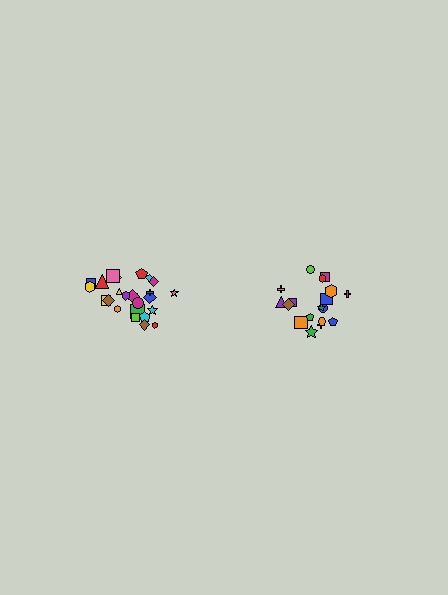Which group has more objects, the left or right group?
The left group.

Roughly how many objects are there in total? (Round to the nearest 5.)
Roughly 45 objects in total.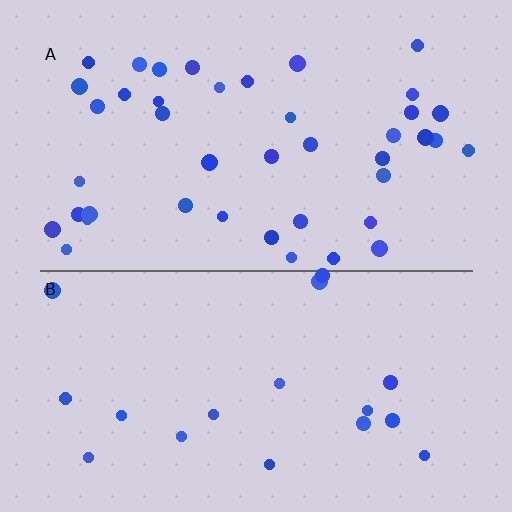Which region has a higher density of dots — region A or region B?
A (the top).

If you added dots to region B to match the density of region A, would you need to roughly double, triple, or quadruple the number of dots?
Approximately double.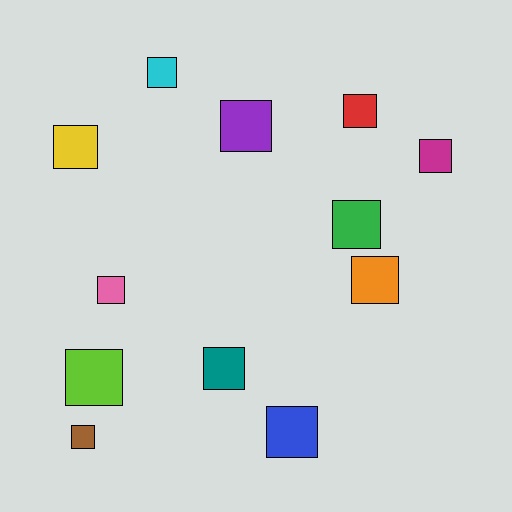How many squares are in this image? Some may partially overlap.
There are 12 squares.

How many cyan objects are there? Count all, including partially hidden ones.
There is 1 cyan object.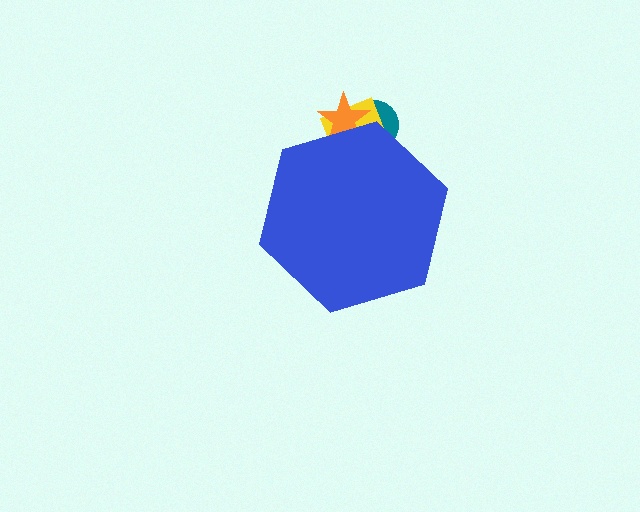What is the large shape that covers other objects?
A blue hexagon.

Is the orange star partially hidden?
Yes, the orange star is partially hidden behind the blue hexagon.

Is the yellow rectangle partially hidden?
Yes, the yellow rectangle is partially hidden behind the blue hexagon.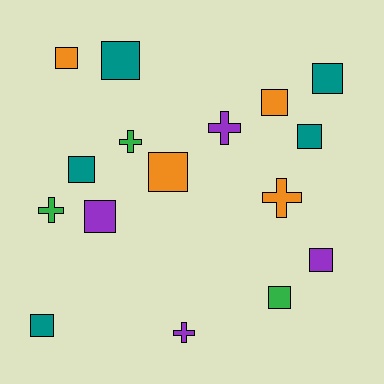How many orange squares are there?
There are 3 orange squares.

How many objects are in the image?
There are 16 objects.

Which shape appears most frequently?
Square, with 11 objects.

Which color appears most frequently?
Teal, with 5 objects.